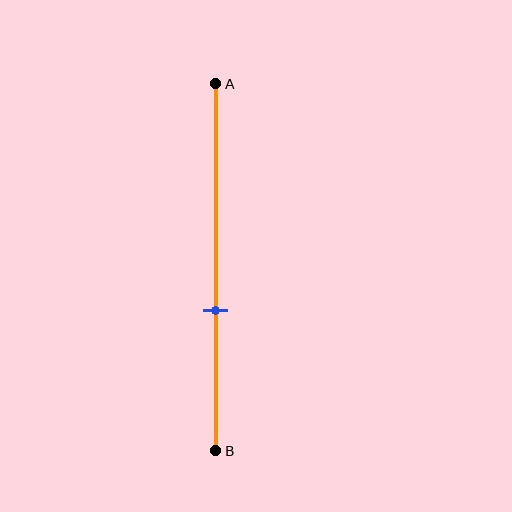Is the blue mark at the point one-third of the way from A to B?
No, the mark is at about 60% from A, not at the 33% one-third point.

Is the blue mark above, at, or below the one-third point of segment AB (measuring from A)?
The blue mark is below the one-third point of segment AB.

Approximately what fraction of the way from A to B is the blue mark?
The blue mark is approximately 60% of the way from A to B.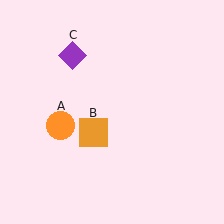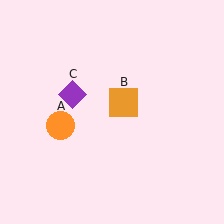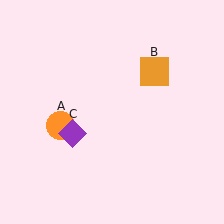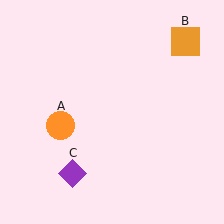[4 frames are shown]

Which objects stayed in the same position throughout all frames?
Orange circle (object A) remained stationary.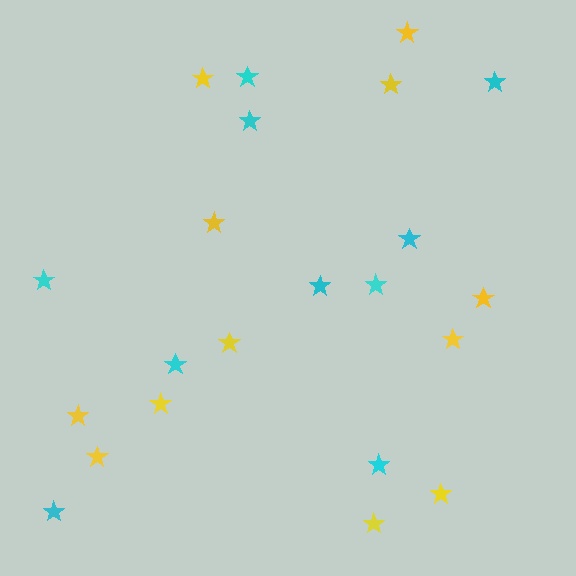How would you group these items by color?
There are 2 groups: one group of yellow stars (12) and one group of cyan stars (10).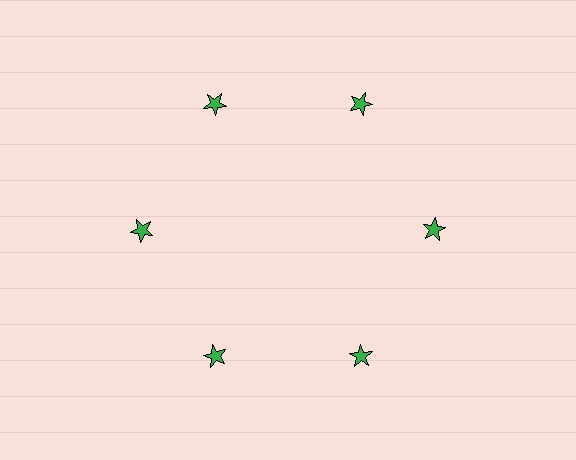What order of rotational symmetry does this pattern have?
This pattern has 6-fold rotational symmetry.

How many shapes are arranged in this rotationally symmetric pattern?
There are 6 shapes, arranged in 6 groups of 1.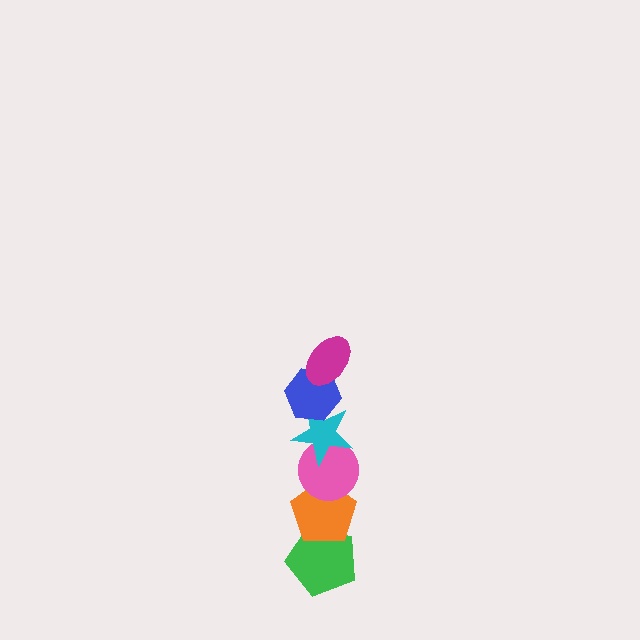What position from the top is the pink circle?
The pink circle is 4th from the top.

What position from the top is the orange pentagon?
The orange pentagon is 5th from the top.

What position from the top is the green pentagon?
The green pentagon is 6th from the top.